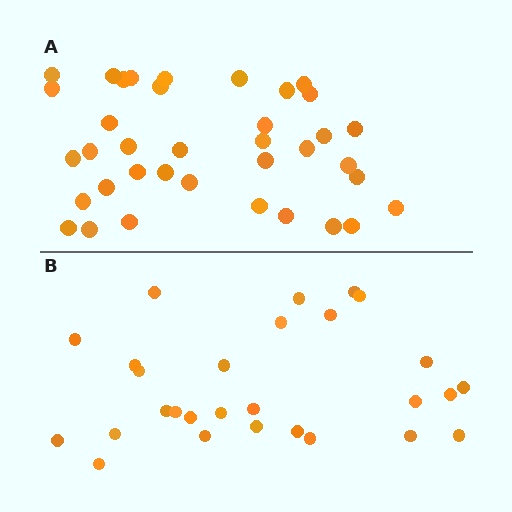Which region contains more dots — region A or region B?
Region A (the top region) has more dots.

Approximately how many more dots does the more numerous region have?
Region A has roughly 8 or so more dots than region B.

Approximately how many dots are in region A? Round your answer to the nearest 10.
About 40 dots. (The exact count is 37, which rounds to 40.)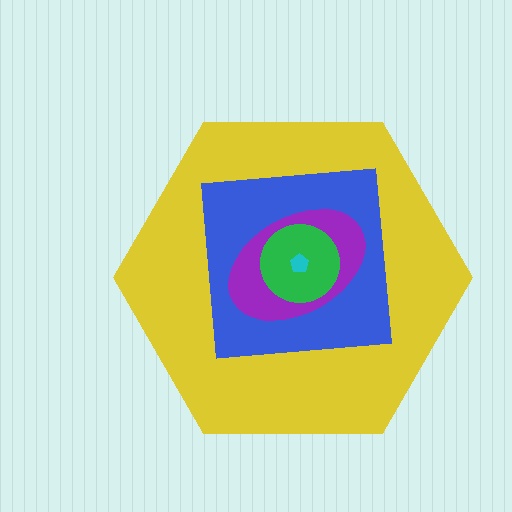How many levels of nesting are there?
5.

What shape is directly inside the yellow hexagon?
The blue square.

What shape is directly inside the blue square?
The purple ellipse.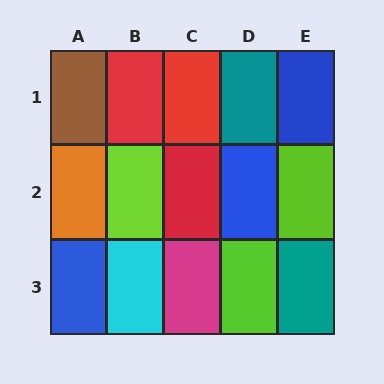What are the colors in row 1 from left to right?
Brown, red, red, teal, blue.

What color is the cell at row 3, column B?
Cyan.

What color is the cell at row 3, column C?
Magenta.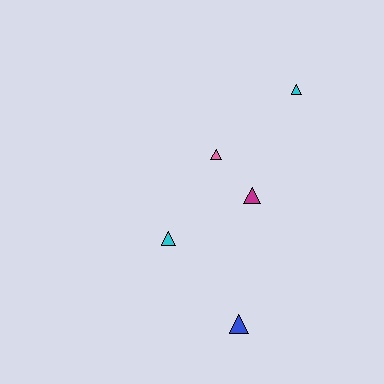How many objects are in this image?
There are 5 objects.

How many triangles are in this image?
There are 5 triangles.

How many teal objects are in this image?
There are no teal objects.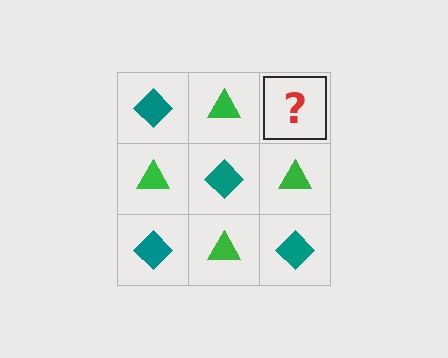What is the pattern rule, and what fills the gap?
The rule is that it alternates teal diamond and green triangle in a checkerboard pattern. The gap should be filled with a teal diamond.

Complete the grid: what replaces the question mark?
The question mark should be replaced with a teal diamond.